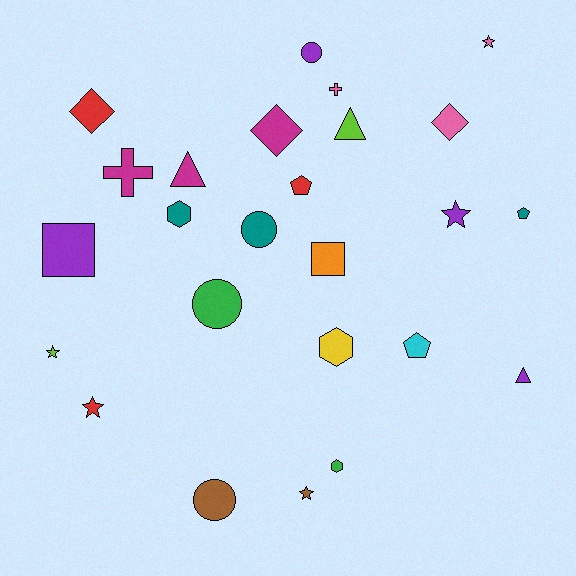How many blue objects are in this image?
There are no blue objects.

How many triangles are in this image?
There are 3 triangles.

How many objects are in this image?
There are 25 objects.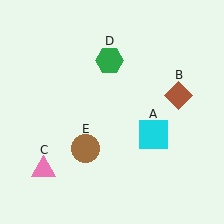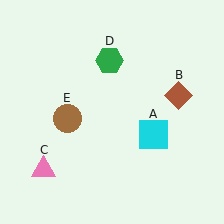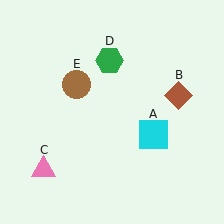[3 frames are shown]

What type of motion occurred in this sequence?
The brown circle (object E) rotated clockwise around the center of the scene.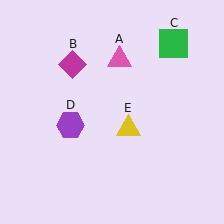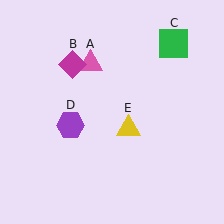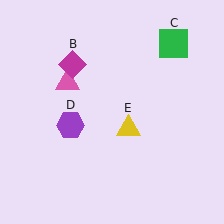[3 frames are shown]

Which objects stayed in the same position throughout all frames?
Magenta diamond (object B) and green square (object C) and purple hexagon (object D) and yellow triangle (object E) remained stationary.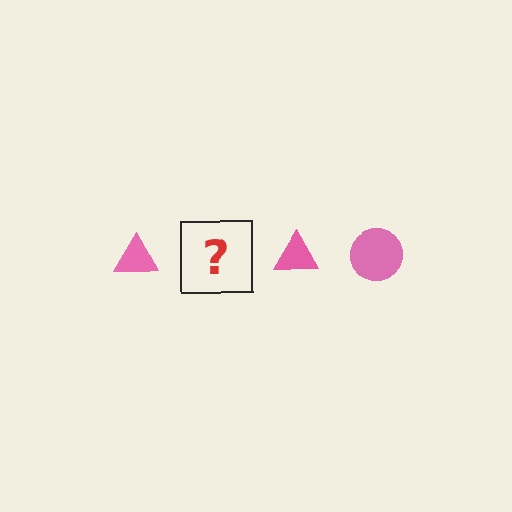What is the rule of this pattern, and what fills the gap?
The rule is that the pattern cycles through triangle, circle shapes in pink. The gap should be filled with a pink circle.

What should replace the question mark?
The question mark should be replaced with a pink circle.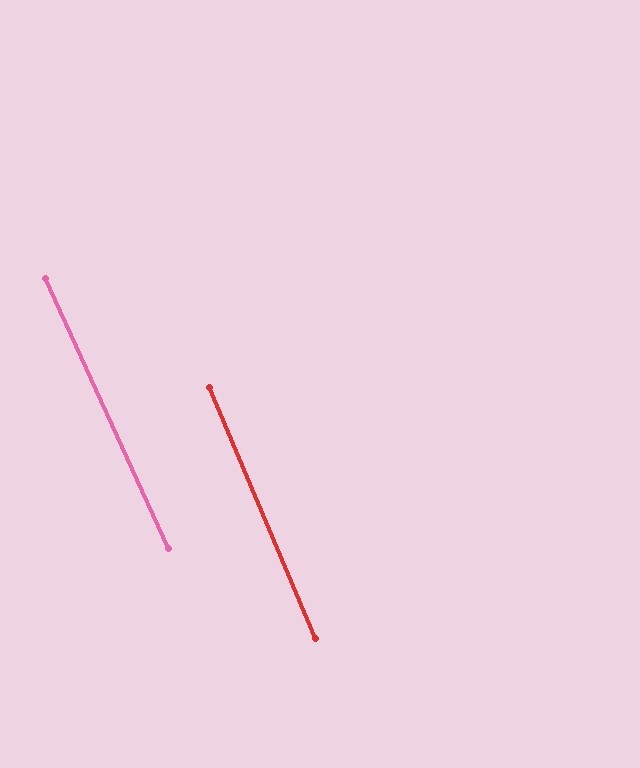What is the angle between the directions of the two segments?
Approximately 2 degrees.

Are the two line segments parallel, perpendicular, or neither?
Parallel — their directions differ by only 1.6°.